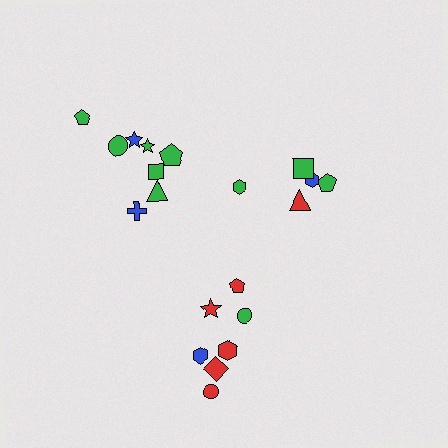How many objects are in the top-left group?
There are 8 objects.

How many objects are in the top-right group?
There are 5 objects.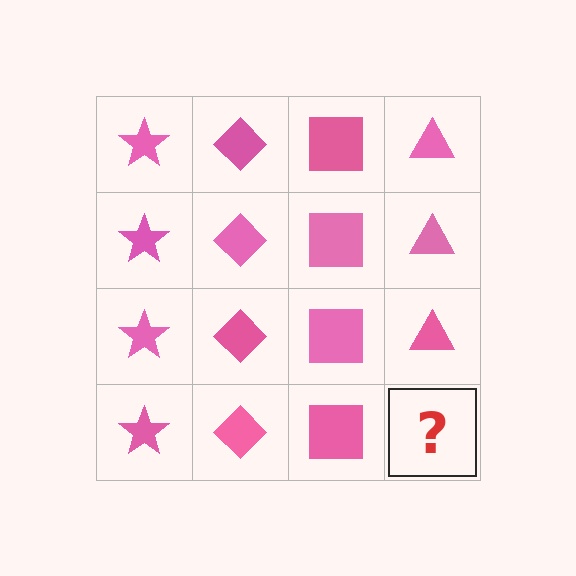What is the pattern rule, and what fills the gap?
The rule is that each column has a consistent shape. The gap should be filled with a pink triangle.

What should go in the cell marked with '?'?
The missing cell should contain a pink triangle.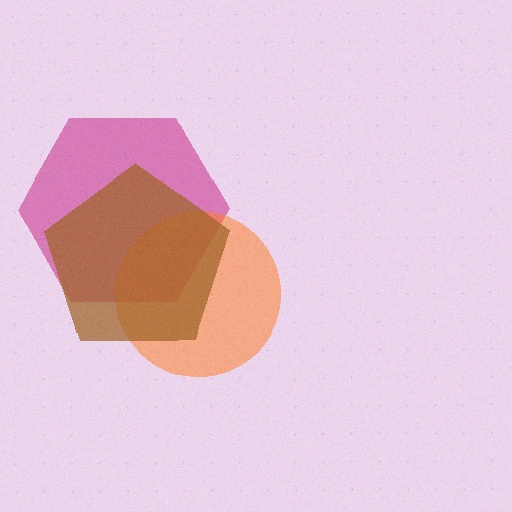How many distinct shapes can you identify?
There are 3 distinct shapes: a magenta hexagon, an orange circle, a brown pentagon.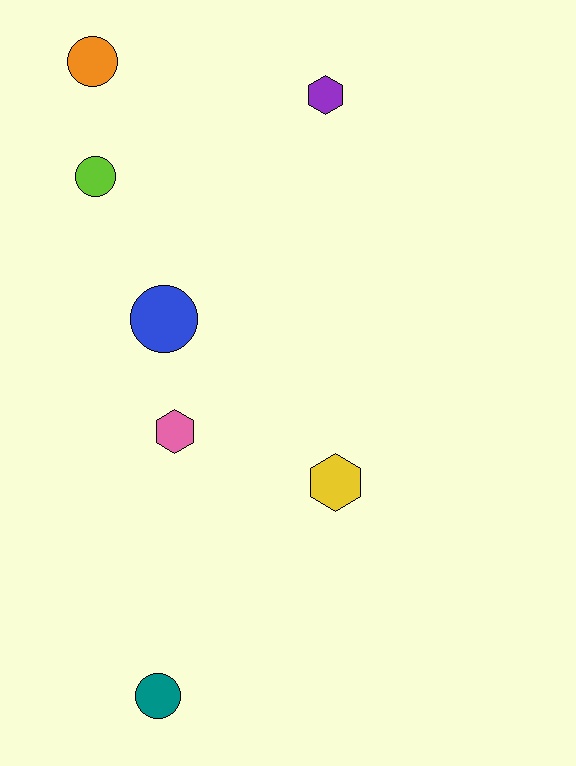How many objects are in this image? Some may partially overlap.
There are 7 objects.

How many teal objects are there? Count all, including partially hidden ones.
There is 1 teal object.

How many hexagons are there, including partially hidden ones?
There are 3 hexagons.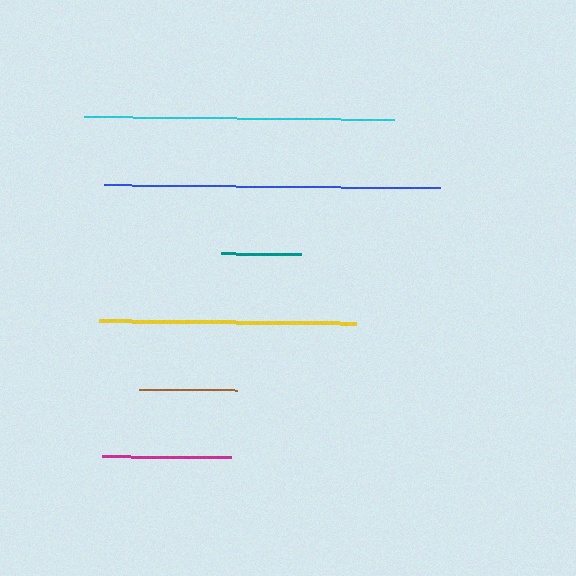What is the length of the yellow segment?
The yellow segment is approximately 257 pixels long.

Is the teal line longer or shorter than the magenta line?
The magenta line is longer than the teal line.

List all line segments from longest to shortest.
From longest to shortest: blue, cyan, yellow, magenta, brown, teal.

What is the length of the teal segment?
The teal segment is approximately 80 pixels long.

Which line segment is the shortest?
The teal line is the shortest at approximately 80 pixels.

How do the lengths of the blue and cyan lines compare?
The blue and cyan lines are approximately the same length.